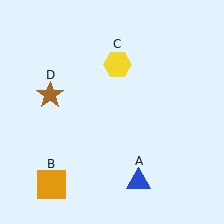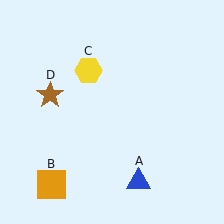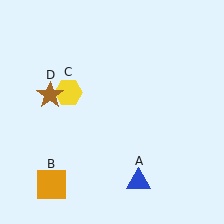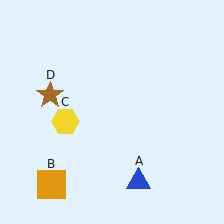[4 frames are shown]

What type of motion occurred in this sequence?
The yellow hexagon (object C) rotated counterclockwise around the center of the scene.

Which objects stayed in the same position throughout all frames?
Blue triangle (object A) and orange square (object B) and brown star (object D) remained stationary.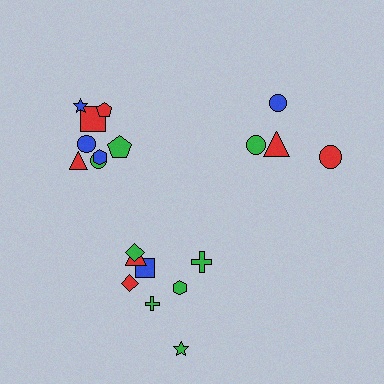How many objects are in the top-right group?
There are 4 objects.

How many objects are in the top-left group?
There are 8 objects.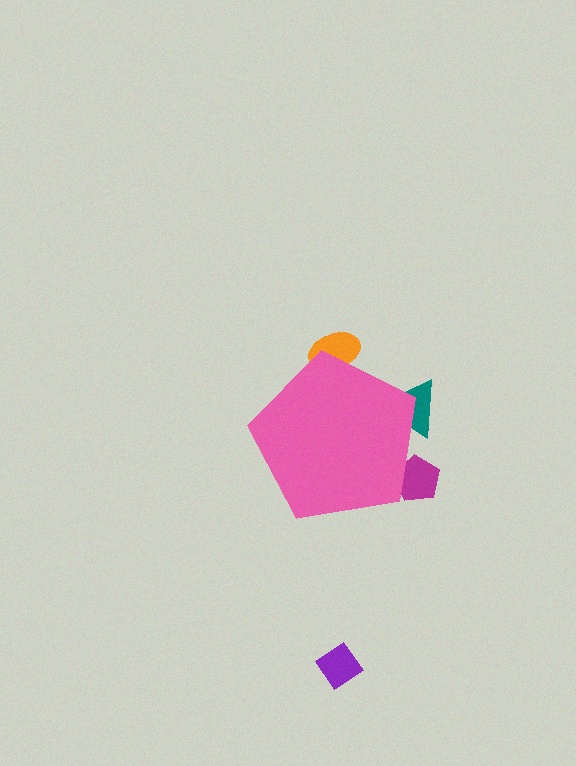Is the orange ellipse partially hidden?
Yes, the orange ellipse is partially hidden behind the pink pentagon.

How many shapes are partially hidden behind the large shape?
3 shapes are partially hidden.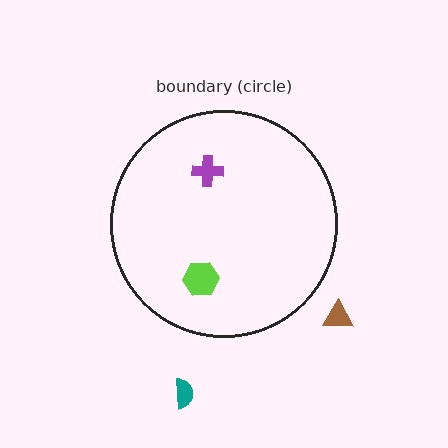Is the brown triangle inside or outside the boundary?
Outside.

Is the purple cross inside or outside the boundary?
Inside.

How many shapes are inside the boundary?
2 inside, 2 outside.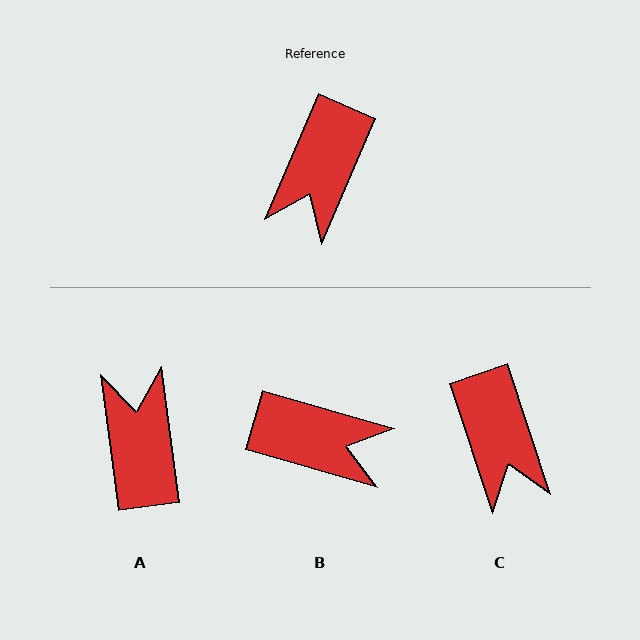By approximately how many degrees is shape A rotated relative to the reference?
Approximately 149 degrees clockwise.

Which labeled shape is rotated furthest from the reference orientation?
A, about 149 degrees away.